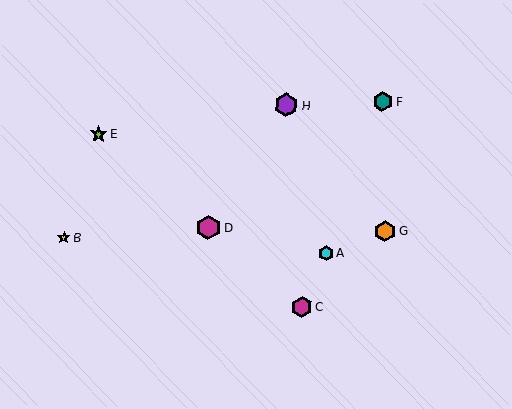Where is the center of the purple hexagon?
The center of the purple hexagon is at (286, 105).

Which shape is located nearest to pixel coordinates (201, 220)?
The magenta hexagon (labeled D) at (208, 228) is nearest to that location.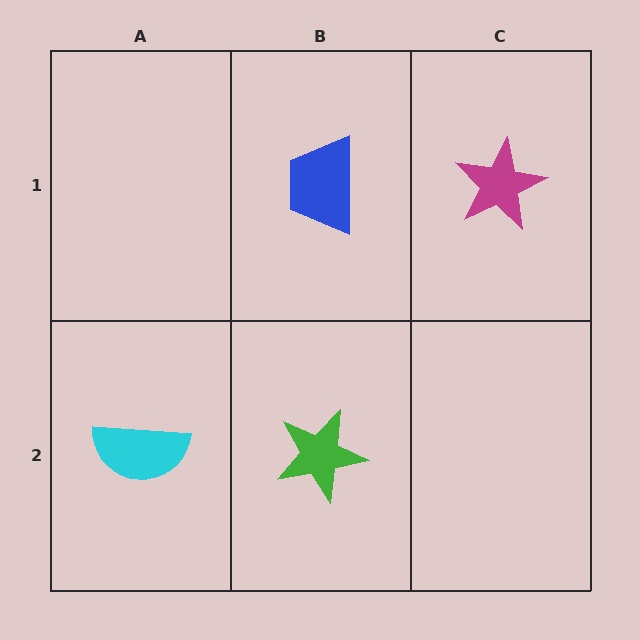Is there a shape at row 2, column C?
No, that cell is empty.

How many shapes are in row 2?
2 shapes.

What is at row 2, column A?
A cyan semicircle.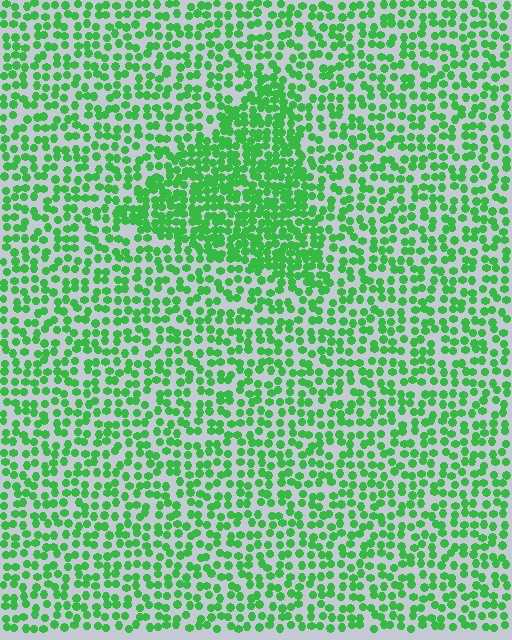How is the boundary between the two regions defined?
The boundary is defined by a change in element density (approximately 1.8x ratio). All elements are the same color, size, and shape.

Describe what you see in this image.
The image contains small green elements arranged at two different densities. A triangle-shaped region is visible where the elements are more densely packed than the surrounding area.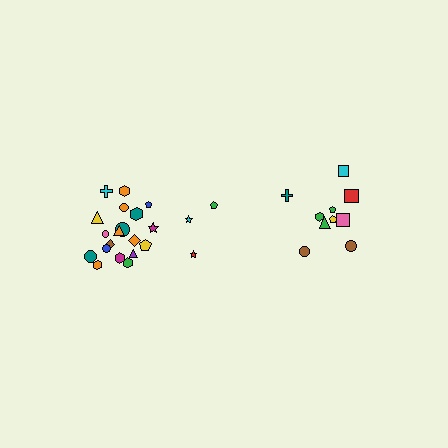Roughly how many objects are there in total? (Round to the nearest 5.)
Roughly 30 objects in total.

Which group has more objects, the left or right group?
The left group.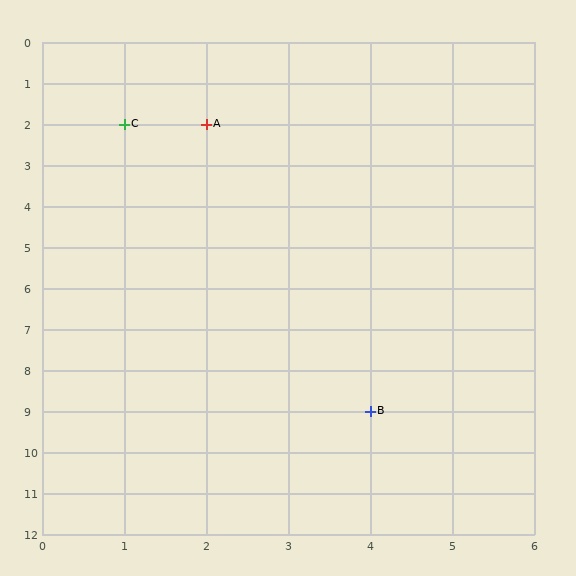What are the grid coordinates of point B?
Point B is at grid coordinates (4, 9).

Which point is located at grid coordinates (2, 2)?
Point A is at (2, 2).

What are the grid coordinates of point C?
Point C is at grid coordinates (1, 2).